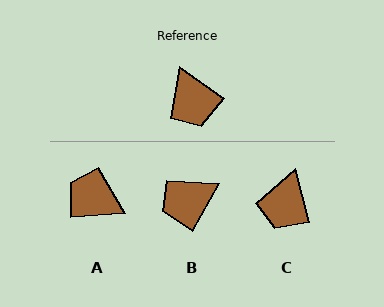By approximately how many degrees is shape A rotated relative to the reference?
Approximately 140 degrees clockwise.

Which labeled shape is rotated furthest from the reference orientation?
A, about 140 degrees away.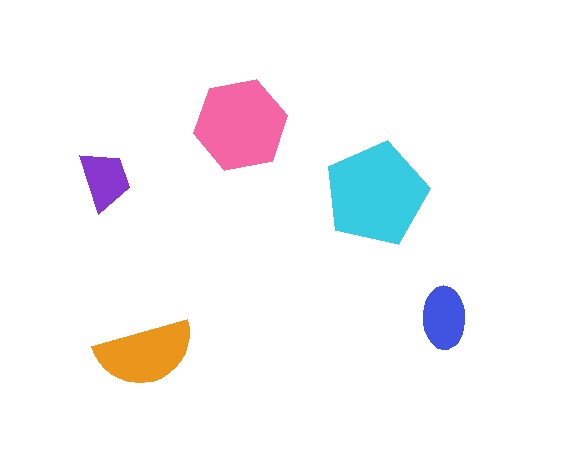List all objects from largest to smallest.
The cyan pentagon, the pink hexagon, the orange semicircle, the blue ellipse, the purple trapezoid.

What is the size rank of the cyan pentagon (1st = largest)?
1st.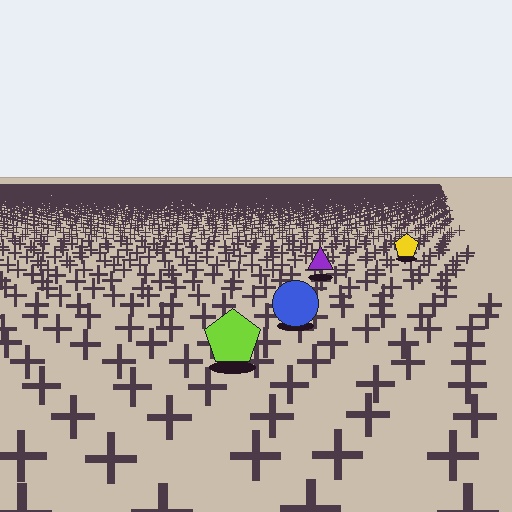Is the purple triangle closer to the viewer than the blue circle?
No. The blue circle is closer — you can tell from the texture gradient: the ground texture is coarser near it.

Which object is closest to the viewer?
The lime pentagon is closest. The texture marks near it are larger and more spread out.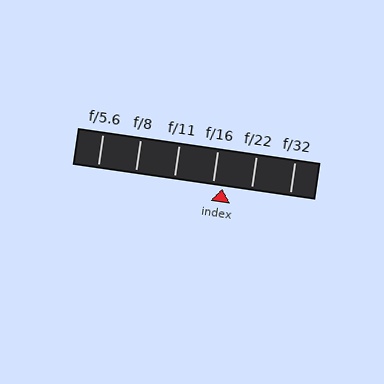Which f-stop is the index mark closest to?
The index mark is closest to f/16.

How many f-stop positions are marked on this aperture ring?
There are 6 f-stop positions marked.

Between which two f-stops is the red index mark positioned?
The index mark is between f/16 and f/22.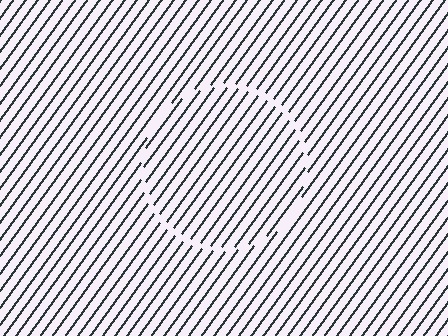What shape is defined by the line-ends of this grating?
An illusory circle. The interior of the shape contains the same grating, shifted by half a period — the contour is defined by the phase discontinuity where line-ends from the inner and outer gratings abut.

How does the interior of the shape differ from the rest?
The interior of the shape contains the same grating, shifted by half a period — the contour is defined by the phase discontinuity where line-ends from the inner and outer gratings abut.